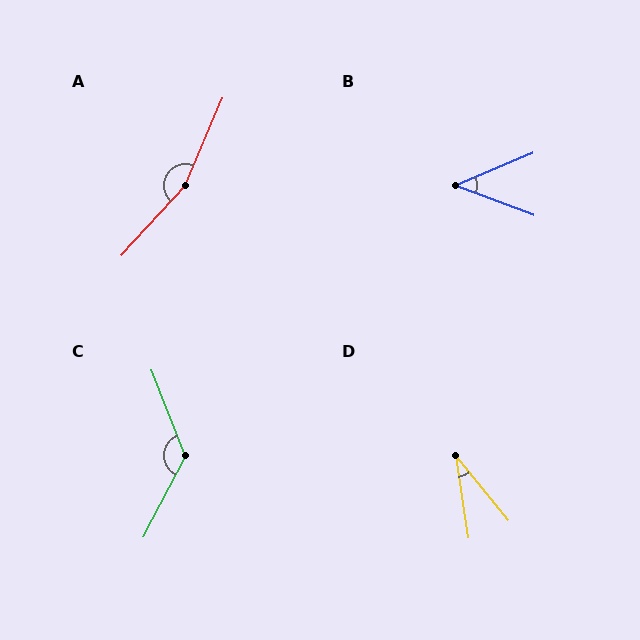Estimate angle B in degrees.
Approximately 44 degrees.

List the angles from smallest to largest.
D (30°), B (44°), C (131°), A (161°).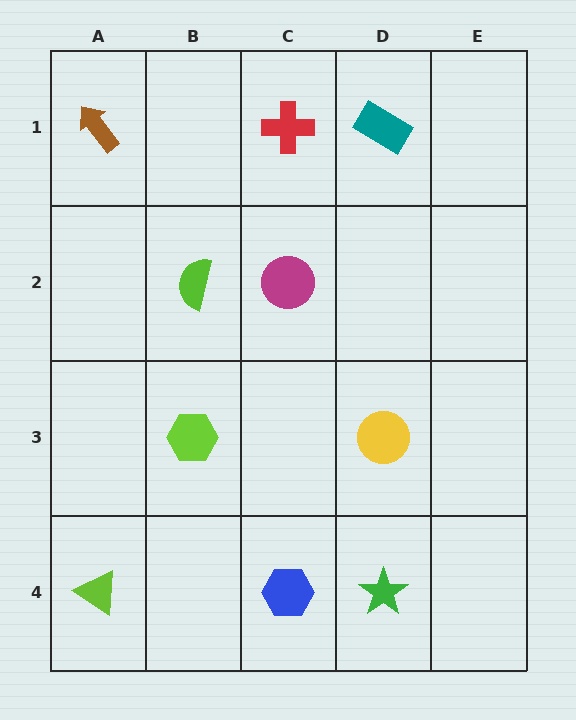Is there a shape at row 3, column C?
No, that cell is empty.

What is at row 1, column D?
A teal rectangle.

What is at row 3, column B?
A lime hexagon.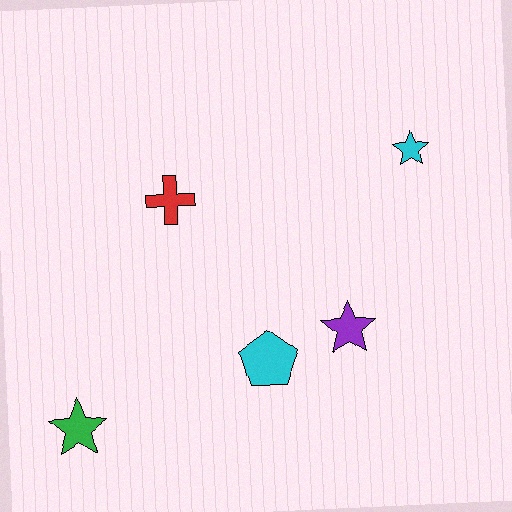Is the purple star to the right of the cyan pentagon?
Yes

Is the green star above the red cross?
No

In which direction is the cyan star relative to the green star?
The cyan star is to the right of the green star.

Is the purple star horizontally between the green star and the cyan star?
Yes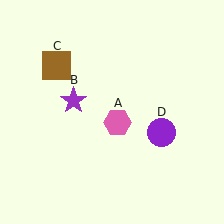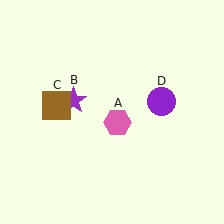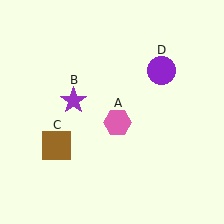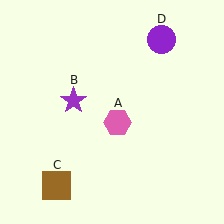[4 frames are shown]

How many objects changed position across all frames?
2 objects changed position: brown square (object C), purple circle (object D).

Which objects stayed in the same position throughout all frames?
Pink hexagon (object A) and purple star (object B) remained stationary.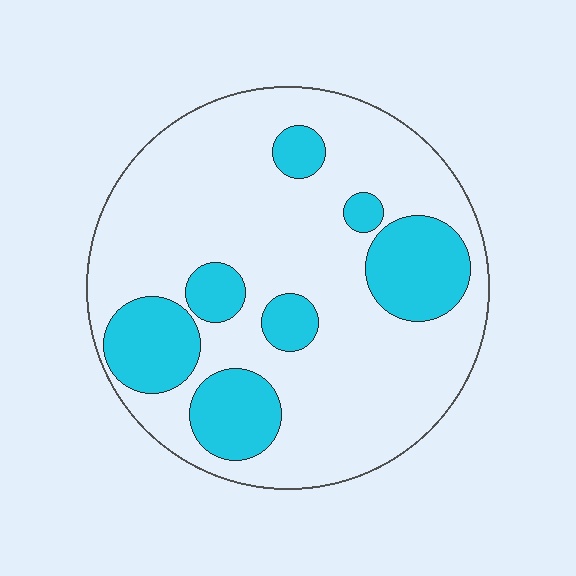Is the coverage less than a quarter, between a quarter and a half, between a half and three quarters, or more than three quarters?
Between a quarter and a half.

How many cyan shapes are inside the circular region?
7.